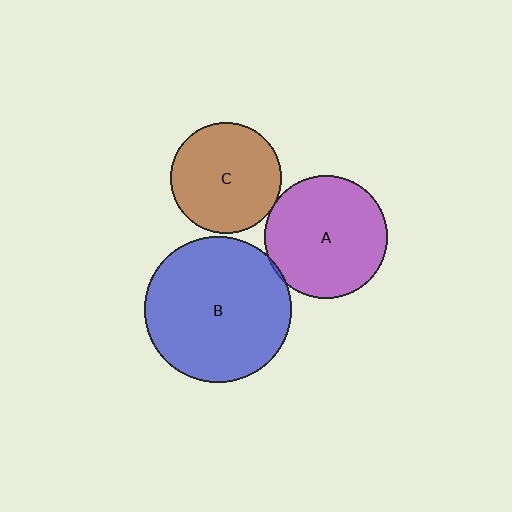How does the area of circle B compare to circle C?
Approximately 1.8 times.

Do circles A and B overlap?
Yes.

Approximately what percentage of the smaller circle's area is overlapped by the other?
Approximately 5%.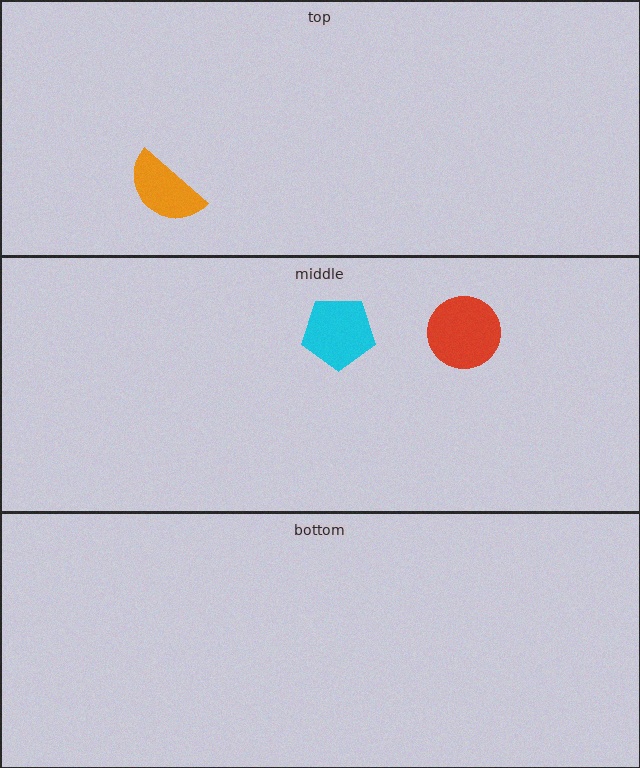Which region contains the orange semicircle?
The top region.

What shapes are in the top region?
The orange semicircle.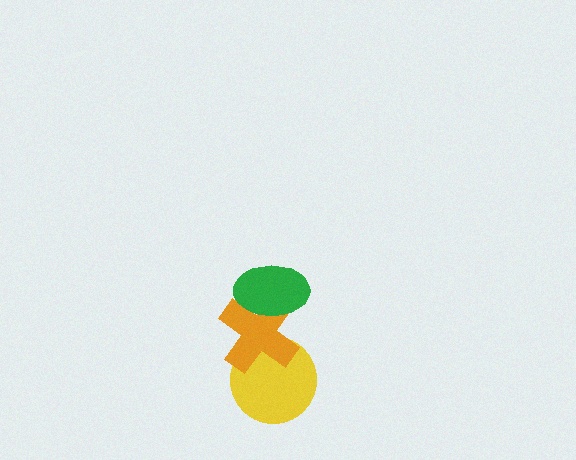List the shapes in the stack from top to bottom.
From top to bottom: the green ellipse, the orange cross, the yellow circle.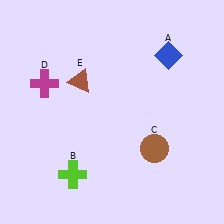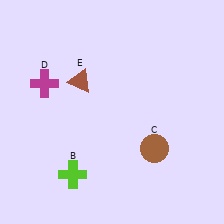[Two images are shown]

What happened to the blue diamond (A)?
The blue diamond (A) was removed in Image 2. It was in the top-right area of Image 1.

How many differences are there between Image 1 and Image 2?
There is 1 difference between the two images.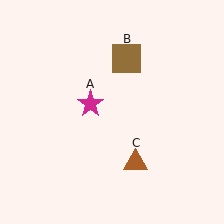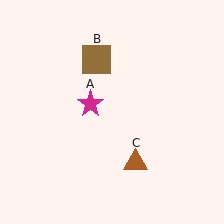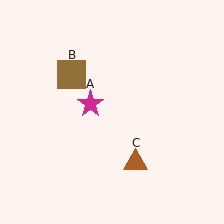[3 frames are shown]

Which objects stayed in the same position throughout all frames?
Magenta star (object A) and brown triangle (object C) remained stationary.